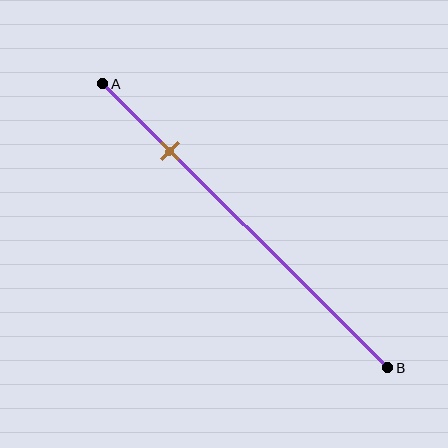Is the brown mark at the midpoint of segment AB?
No, the mark is at about 25% from A, not at the 50% midpoint.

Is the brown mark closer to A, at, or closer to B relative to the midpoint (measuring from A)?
The brown mark is closer to point A than the midpoint of segment AB.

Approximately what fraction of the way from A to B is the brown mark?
The brown mark is approximately 25% of the way from A to B.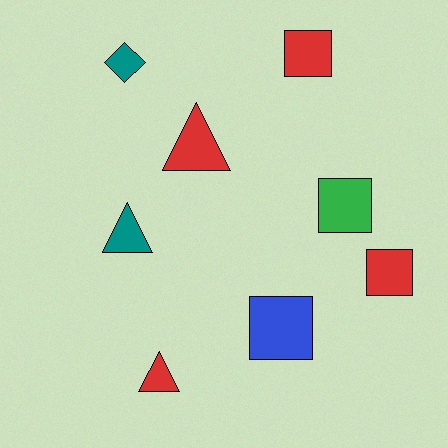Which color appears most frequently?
Red, with 4 objects.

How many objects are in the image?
There are 8 objects.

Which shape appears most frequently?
Square, with 4 objects.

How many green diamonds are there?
There are no green diamonds.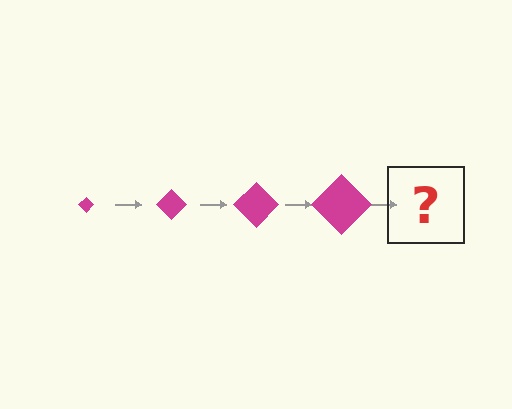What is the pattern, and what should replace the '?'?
The pattern is that the diamond gets progressively larger each step. The '?' should be a magenta diamond, larger than the previous one.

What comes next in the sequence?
The next element should be a magenta diamond, larger than the previous one.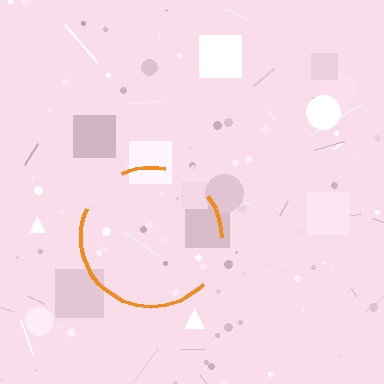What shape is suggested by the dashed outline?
The dashed outline suggests a circle.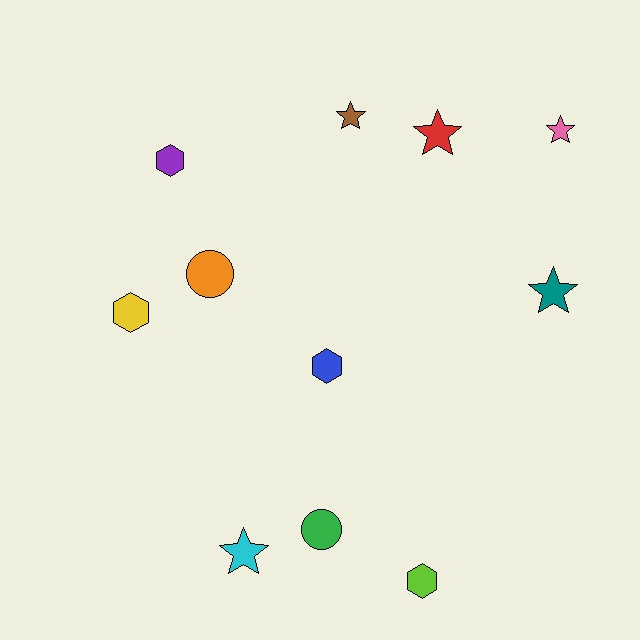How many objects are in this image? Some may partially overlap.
There are 11 objects.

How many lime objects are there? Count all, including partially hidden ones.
There is 1 lime object.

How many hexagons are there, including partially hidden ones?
There are 4 hexagons.